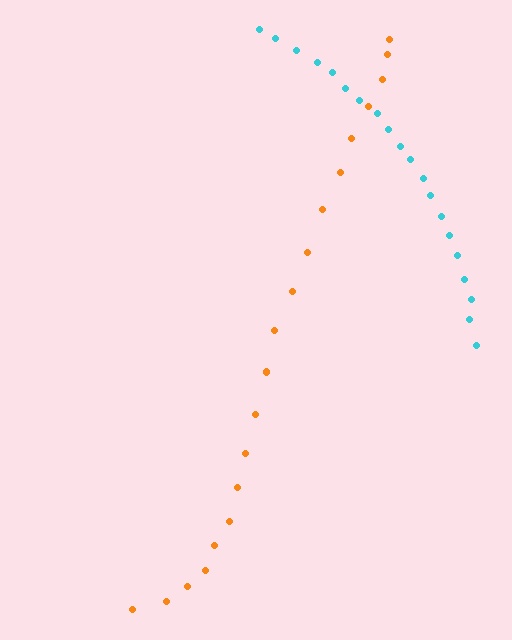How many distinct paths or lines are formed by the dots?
There are 2 distinct paths.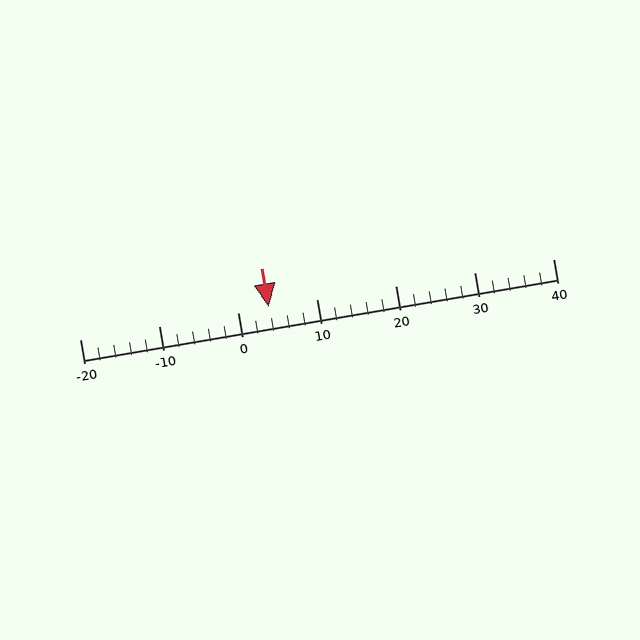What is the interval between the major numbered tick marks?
The major tick marks are spaced 10 units apart.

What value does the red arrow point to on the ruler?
The red arrow points to approximately 4.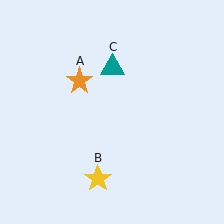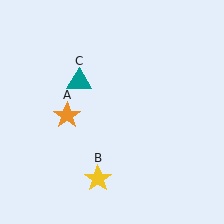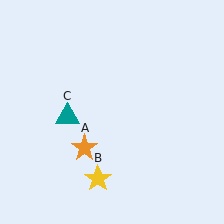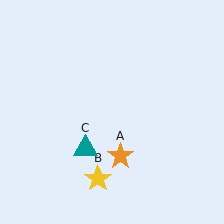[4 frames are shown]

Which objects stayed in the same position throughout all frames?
Yellow star (object B) remained stationary.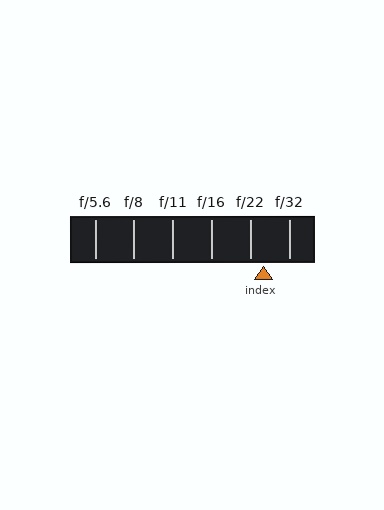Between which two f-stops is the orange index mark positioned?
The index mark is between f/22 and f/32.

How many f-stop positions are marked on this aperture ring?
There are 6 f-stop positions marked.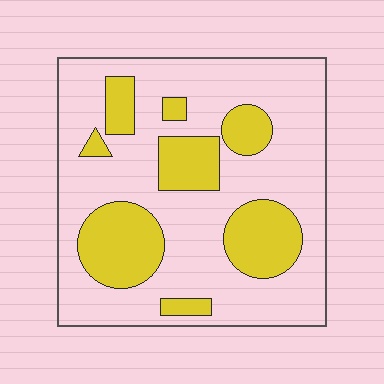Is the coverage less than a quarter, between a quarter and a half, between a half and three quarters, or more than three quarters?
Between a quarter and a half.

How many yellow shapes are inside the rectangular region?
8.